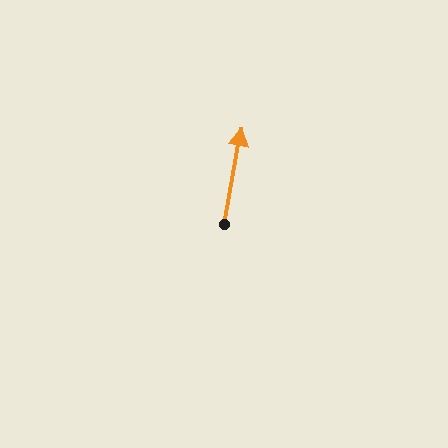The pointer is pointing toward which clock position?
Roughly 12 o'clock.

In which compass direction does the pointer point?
North.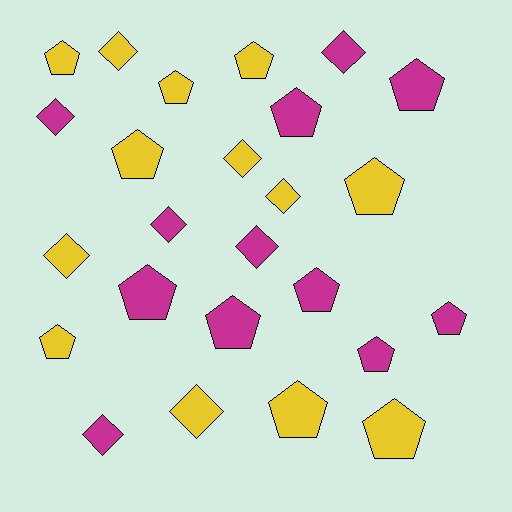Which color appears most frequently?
Yellow, with 13 objects.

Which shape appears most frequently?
Pentagon, with 15 objects.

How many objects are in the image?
There are 25 objects.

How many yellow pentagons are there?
There are 8 yellow pentagons.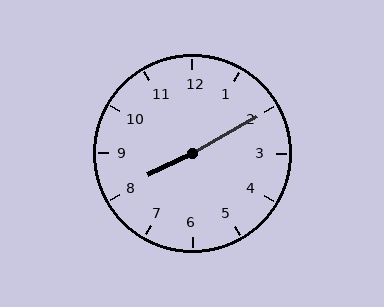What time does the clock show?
8:10.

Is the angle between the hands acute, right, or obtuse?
It is obtuse.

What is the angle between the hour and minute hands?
Approximately 175 degrees.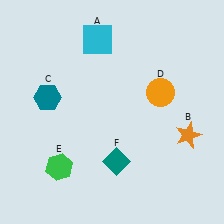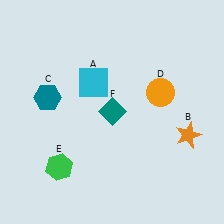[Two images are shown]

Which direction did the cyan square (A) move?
The cyan square (A) moved down.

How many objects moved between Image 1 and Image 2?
2 objects moved between the two images.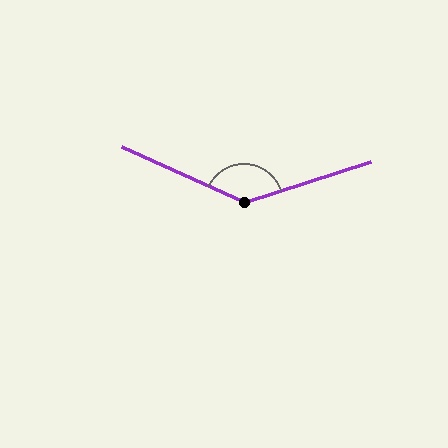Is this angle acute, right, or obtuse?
It is obtuse.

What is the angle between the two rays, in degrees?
Approximately 138 degrees.